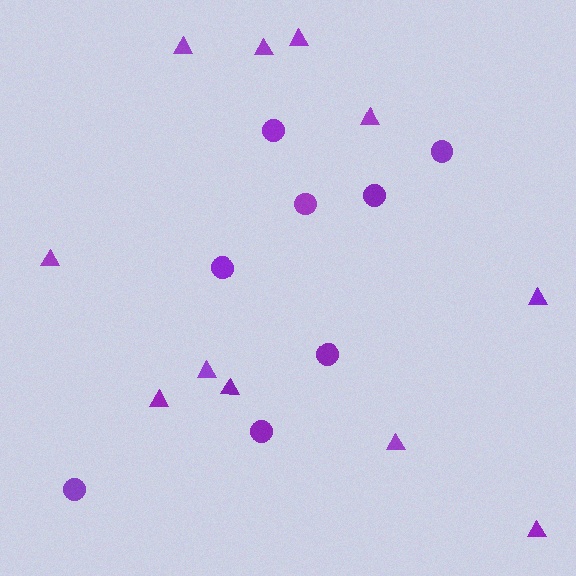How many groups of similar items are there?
There are 2 groups: one group of triangles (11) and one group of circles (8).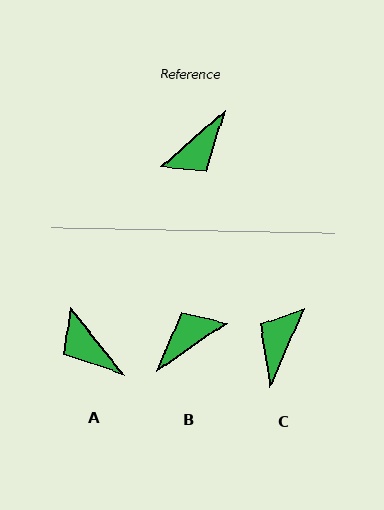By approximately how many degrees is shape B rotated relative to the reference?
Approximately 174 degrees counter-clockwise.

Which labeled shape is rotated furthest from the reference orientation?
B, about 174 degrees away.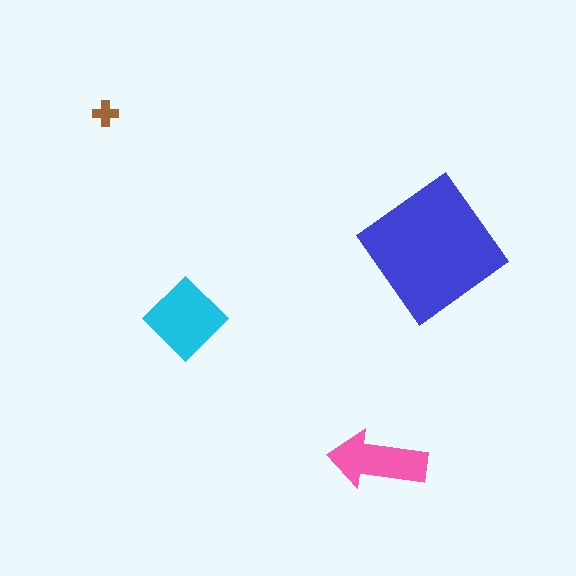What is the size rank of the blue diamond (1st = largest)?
1st.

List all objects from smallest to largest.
The brown cross, the pink arrow, the cyan diamond, the blue diamond.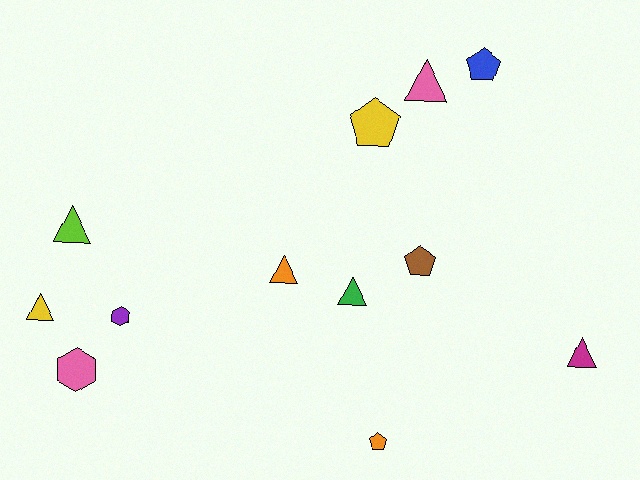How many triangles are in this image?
There are 6 triangles.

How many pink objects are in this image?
There are 2 pink objects.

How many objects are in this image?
There are 12 objects.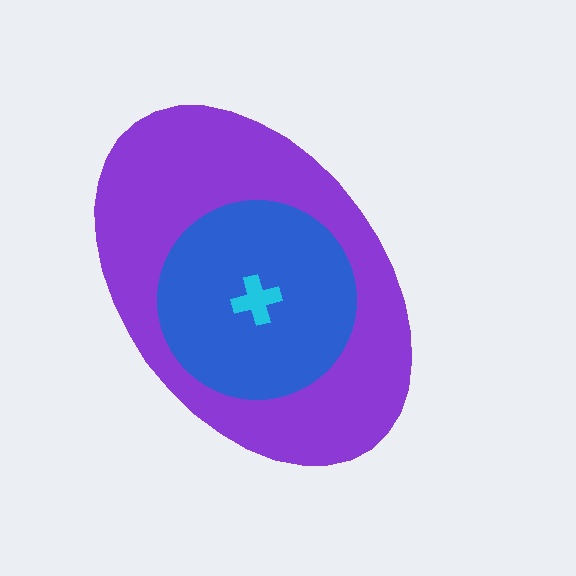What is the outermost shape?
The purple ellipse.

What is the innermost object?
The cyan cross.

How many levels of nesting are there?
3.